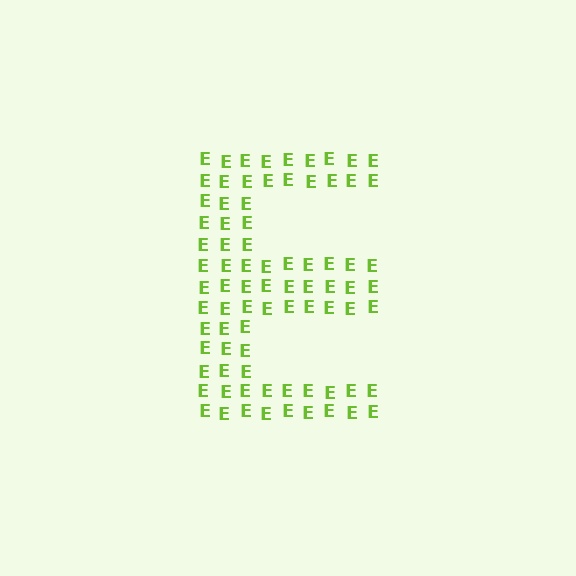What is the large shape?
The large shape is the letter E.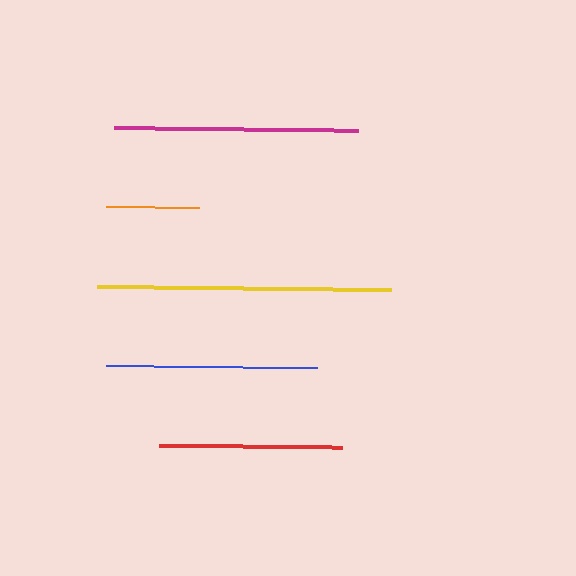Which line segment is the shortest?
The orange line is the shortest at approximately 92 pixels.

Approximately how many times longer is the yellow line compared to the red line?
The yellow line is approximately 1.6 times the length of the red line.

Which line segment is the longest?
The yellow line is the longest at approximately 294 pixels.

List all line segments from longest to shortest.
From longest to shortest: yellow, magenta, blue, red, orange.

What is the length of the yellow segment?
The yellow segment is approximately 294 pixels long.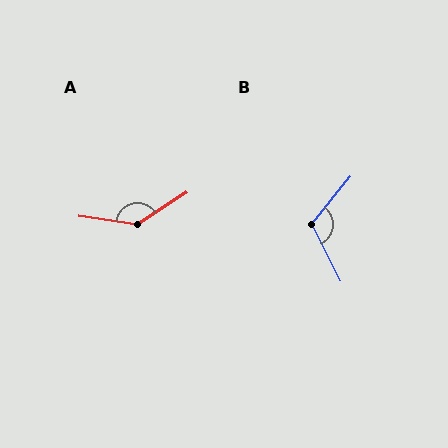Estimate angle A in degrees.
Approximately 139 degrees.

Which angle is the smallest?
B, at approximately 114 degrees.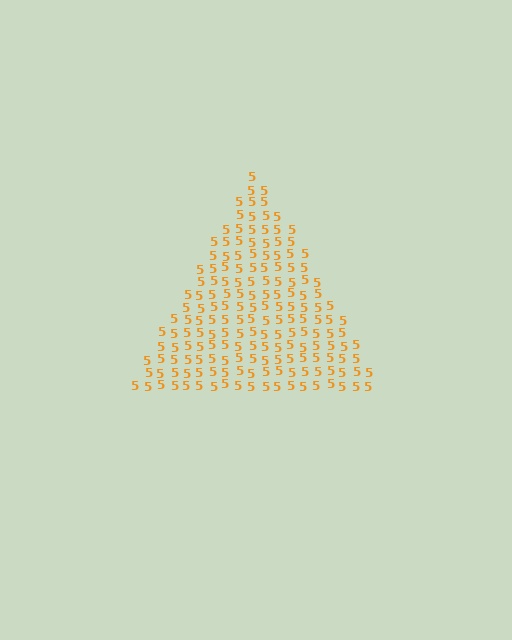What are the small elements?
The small elements are digit 5's.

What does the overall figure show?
The overall figure shows a triangle.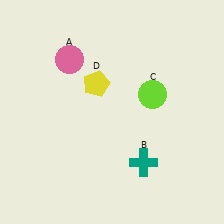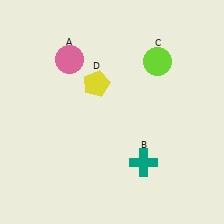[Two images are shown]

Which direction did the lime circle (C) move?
The lime circle (C) moved up.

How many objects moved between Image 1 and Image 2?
1 object moved between the two images.